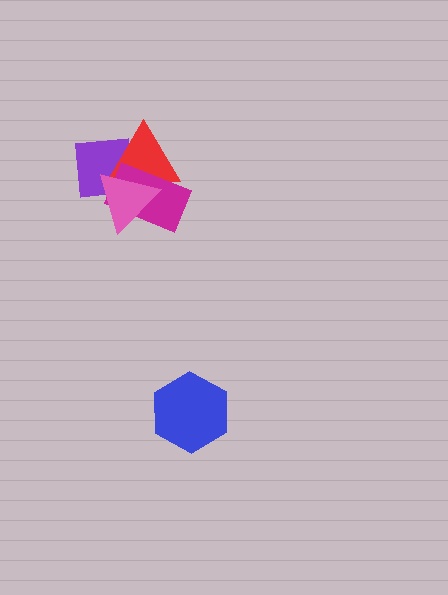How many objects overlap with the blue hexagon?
0 objects overlap with the blue hexagon.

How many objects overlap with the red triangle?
3 objects overlap with the red triangle.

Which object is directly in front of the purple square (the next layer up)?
The red triangle is directly in front of the purple square.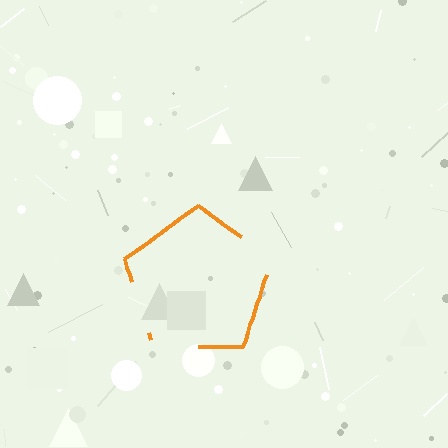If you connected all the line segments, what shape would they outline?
They would outline a pentagon.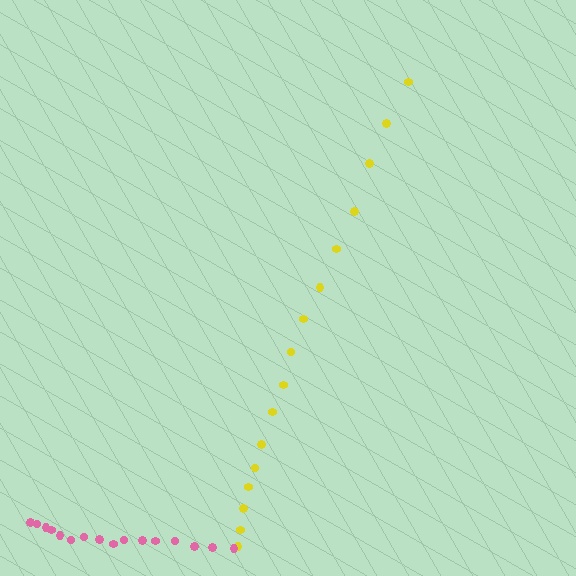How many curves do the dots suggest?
There are 2 distinct paths.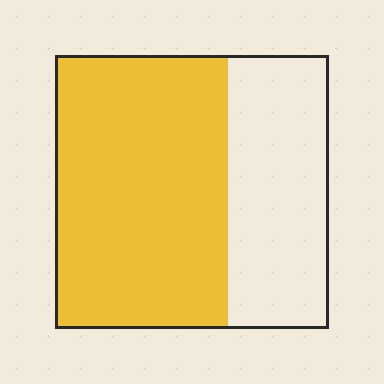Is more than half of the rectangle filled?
Yes.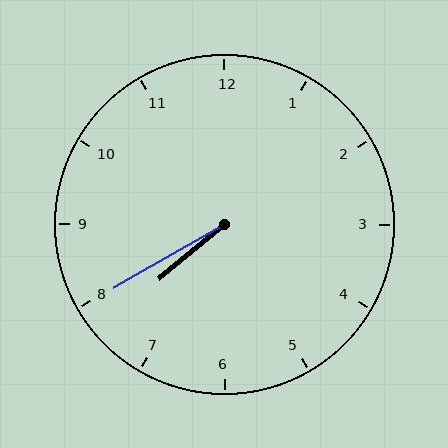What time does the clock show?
7:40.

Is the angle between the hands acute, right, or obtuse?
It is acute.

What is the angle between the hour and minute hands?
Approximately 10 degrees.